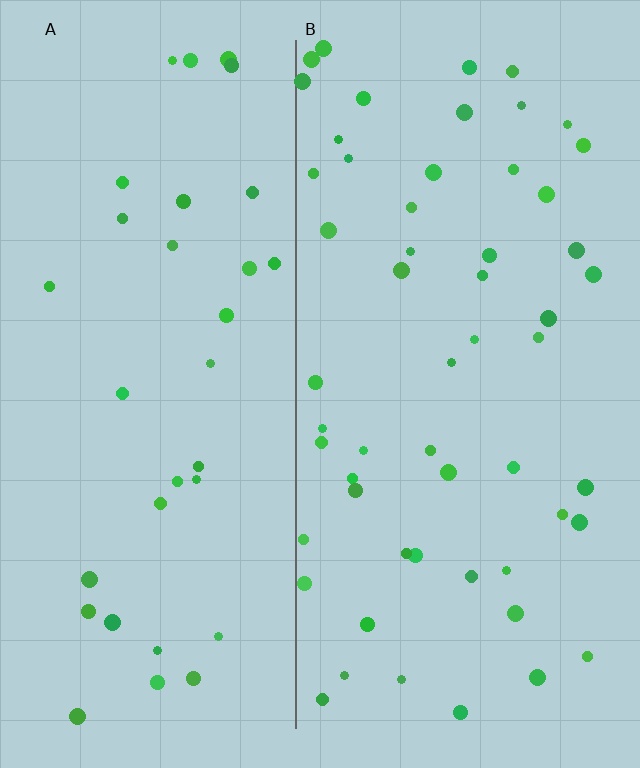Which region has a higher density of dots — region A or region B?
B (the right).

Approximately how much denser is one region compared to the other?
Approximately 1.7× — region B over region A.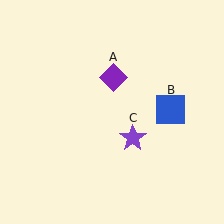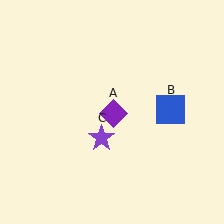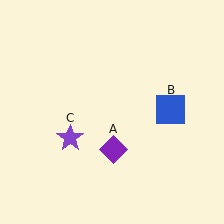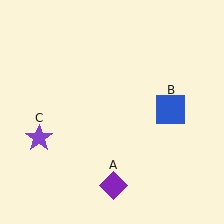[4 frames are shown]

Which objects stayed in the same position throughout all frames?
Blue square (object B) remained stationary.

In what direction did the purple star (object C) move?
The purple star (object C) moved left.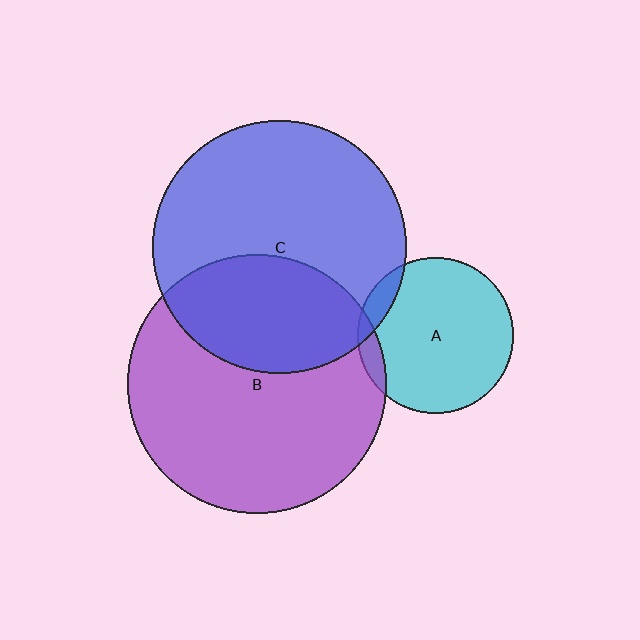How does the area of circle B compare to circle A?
Approximately 2.8 times.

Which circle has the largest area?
Circle B (purple).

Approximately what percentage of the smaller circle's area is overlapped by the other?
Approximately 35%.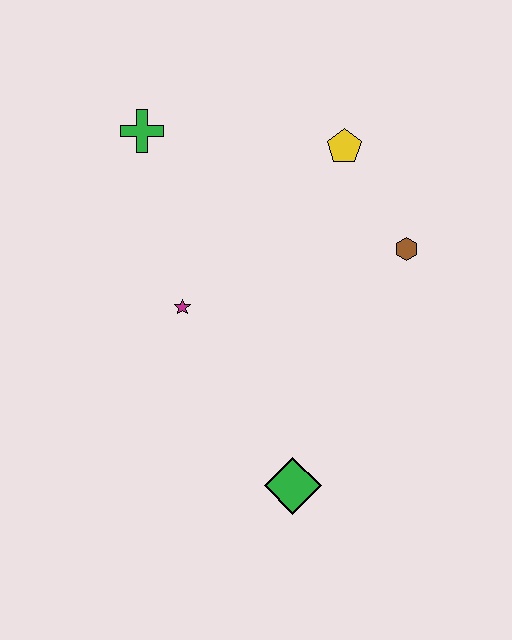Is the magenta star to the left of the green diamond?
Yes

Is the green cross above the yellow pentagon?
Yes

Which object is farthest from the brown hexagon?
The green cross is farthest from the brown hexagon.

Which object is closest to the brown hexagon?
The yellow pentagon is closest to the brown hexagon.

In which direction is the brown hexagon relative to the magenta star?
The brown hexagon is to the right of the magenta star.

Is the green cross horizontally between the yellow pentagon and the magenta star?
No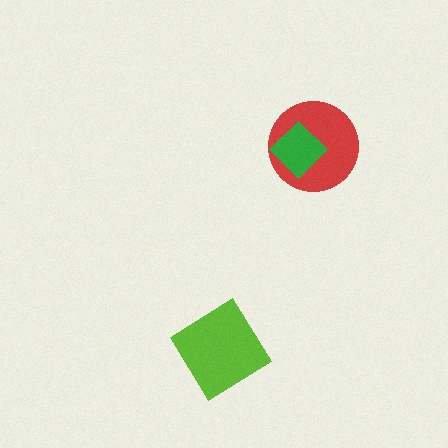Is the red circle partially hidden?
Yes, it is partially covered by another shape.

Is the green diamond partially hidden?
No, no other shape covers it.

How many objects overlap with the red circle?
1 object overlaps with the red circle.